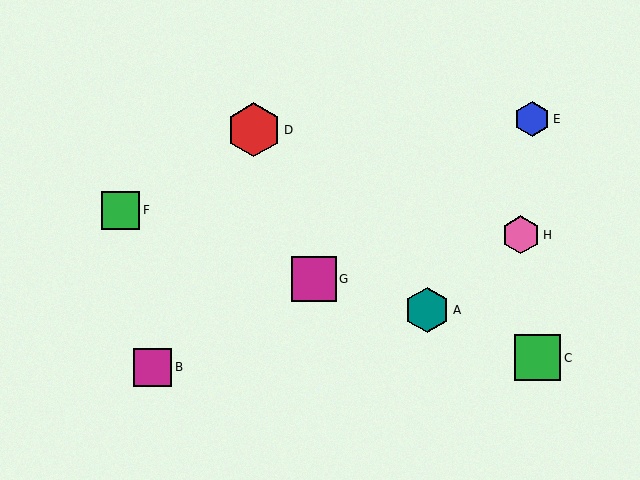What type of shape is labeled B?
Shape B is a magenta square.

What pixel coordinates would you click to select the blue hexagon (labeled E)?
Click at (532, 119) to select the blue hexagon E.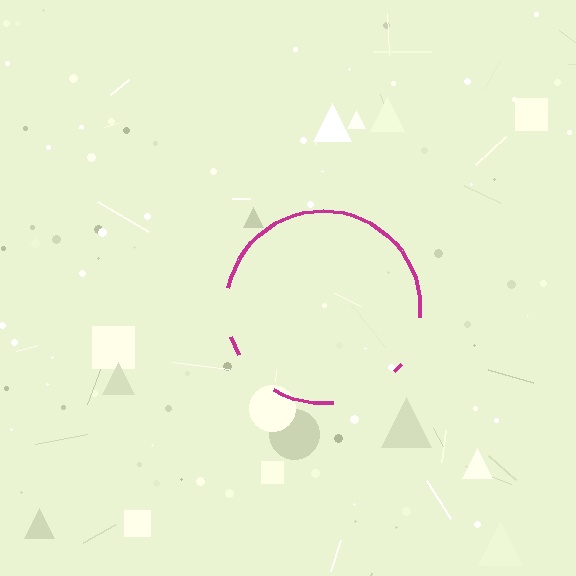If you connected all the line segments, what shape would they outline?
They would outline a circle.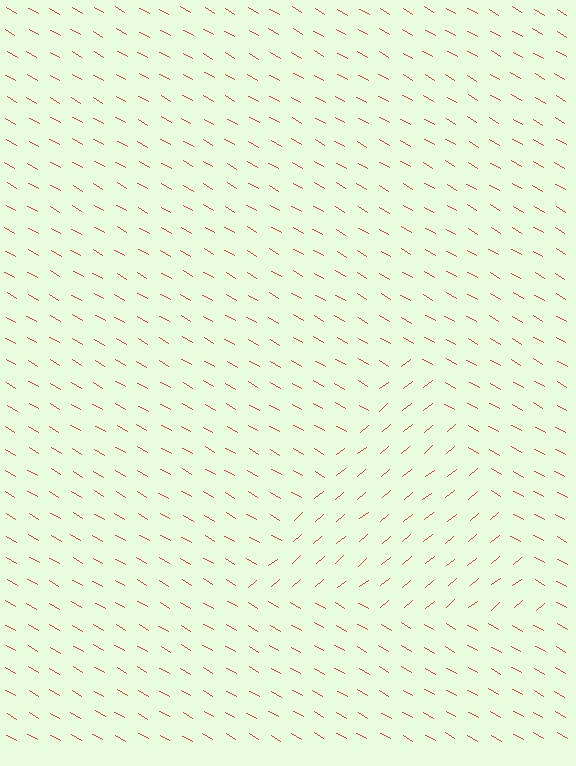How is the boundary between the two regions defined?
The boundary is defined purely by a change in line orientation (approximately 69 degrees difference). All lines are the same color and thickness.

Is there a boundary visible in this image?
Yes, there is a texture boundary formed by a change in line orientation.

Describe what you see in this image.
The image is filled with small red line segments. A triangle region in the image has lines oriented differently from the surrounding lines, creating a visible texture boundary.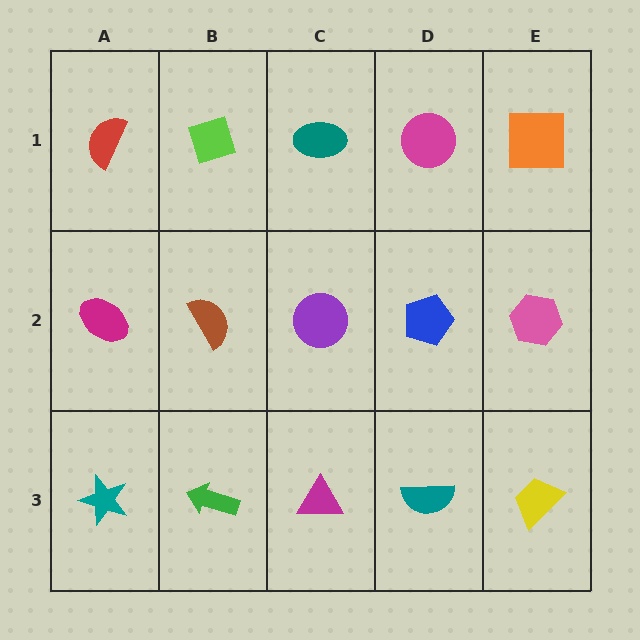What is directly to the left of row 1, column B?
A red semicircle.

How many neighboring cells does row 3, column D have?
3.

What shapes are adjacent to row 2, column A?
A red semicircle (row 1, column A), a teal star (row 3, column A), a brown semicircle (row 2, column B).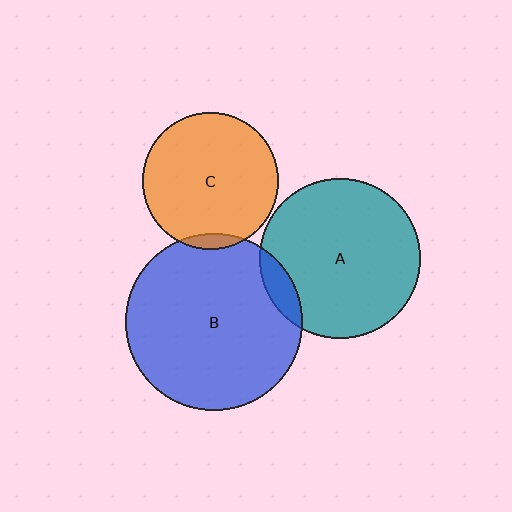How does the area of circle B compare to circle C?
Approximately 1.7 times.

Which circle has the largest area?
Circle B (blue).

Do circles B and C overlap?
Yes.